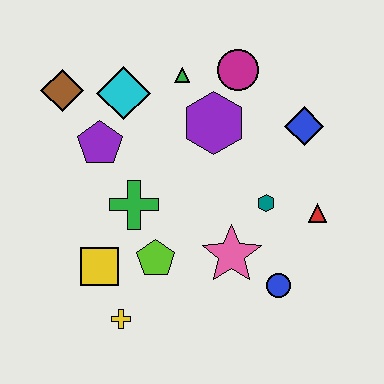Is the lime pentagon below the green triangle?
Yes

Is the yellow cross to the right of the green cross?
No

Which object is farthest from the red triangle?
The brown diamond is farthest from the red triangle.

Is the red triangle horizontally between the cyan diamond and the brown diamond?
No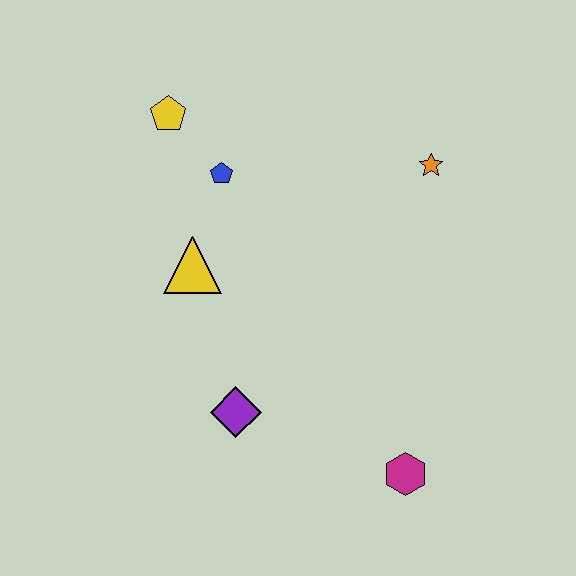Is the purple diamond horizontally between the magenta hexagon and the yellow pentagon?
Yes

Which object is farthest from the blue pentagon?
The magenta hexagon is farthest from the blue pentagon.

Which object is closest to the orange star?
The blue pentagon is closest to the orange star.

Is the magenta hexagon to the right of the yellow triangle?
Yes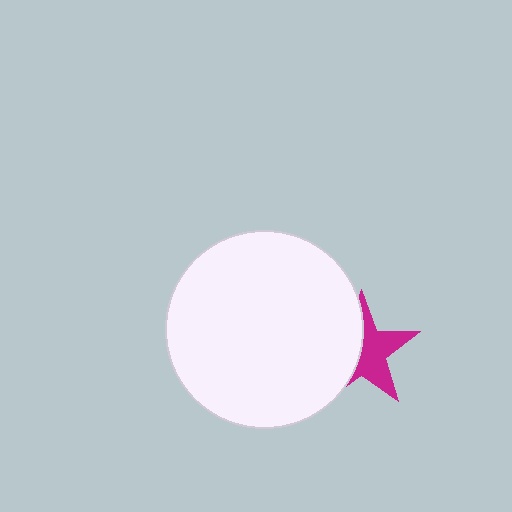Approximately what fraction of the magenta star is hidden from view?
Roughly 47% of the magenta star is hidden behind the white circle.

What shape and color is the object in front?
The object in front is a white circle.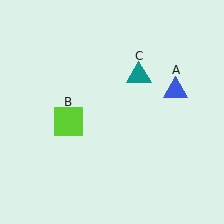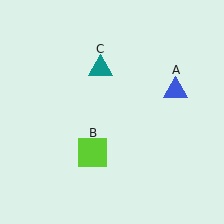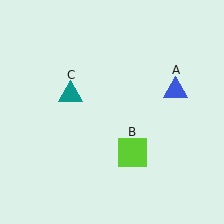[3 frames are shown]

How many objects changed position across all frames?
2 objects changed position: lime square (object B), teal triangle (object C).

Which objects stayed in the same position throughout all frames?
Blue triangle (object A) remained stationary.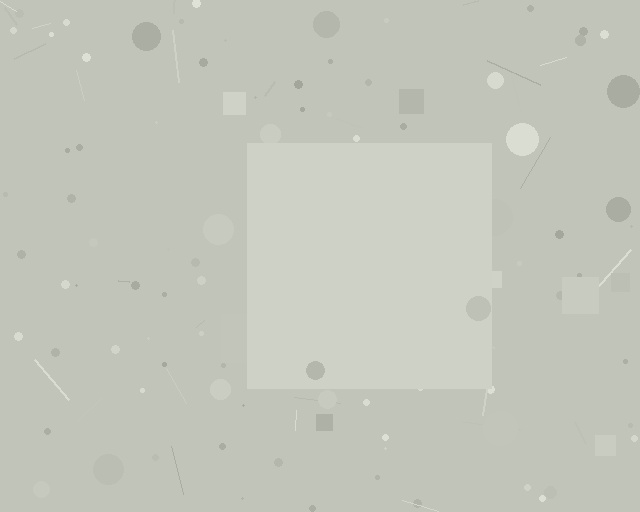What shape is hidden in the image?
A square is hidden in the image.